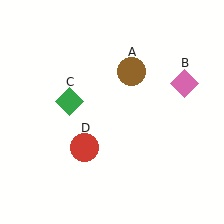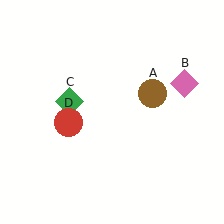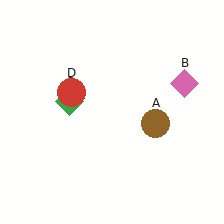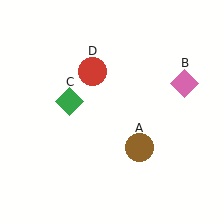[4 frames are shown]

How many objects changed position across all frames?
2 objects changed position: brown circle (object A), red circle (object D).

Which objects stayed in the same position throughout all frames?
Pink diamond (object B) and green diamond (object C) remained stationary.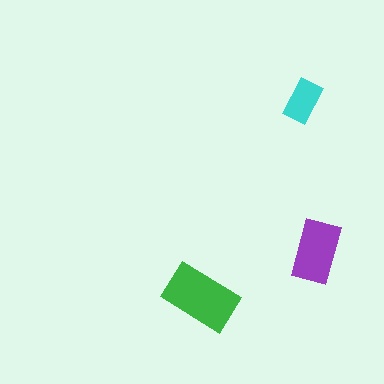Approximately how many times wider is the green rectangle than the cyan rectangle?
About 1.5 times wider.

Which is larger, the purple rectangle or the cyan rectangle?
The purple one.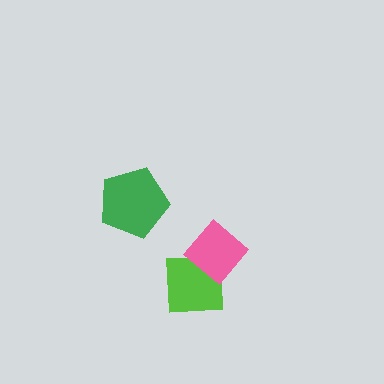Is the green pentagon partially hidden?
No, no other shape covers it.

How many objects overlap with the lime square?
1 object overlaps with the lime square.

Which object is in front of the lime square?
The pink diamond is in front of the lime square.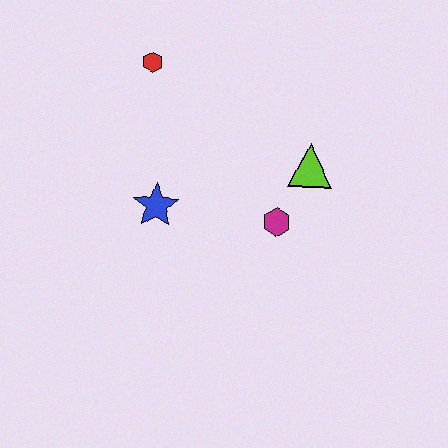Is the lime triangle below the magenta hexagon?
No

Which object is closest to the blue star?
The magenta hexagon is closest to the blue star.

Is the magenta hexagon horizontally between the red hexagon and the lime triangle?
Yes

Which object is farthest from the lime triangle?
The red hexagon is farthest from the lime triangle.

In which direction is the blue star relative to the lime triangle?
The blue star is to the left of the lime triangle.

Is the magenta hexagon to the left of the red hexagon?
No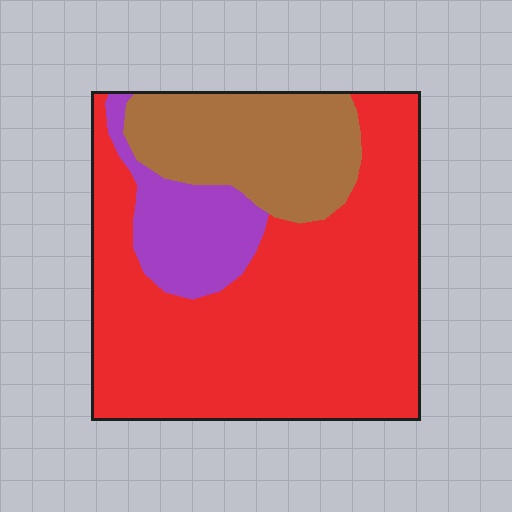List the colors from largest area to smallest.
From largest to smallest: red, brown, purple.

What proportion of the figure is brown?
Brown takes up between a sixth and a third of the figure.